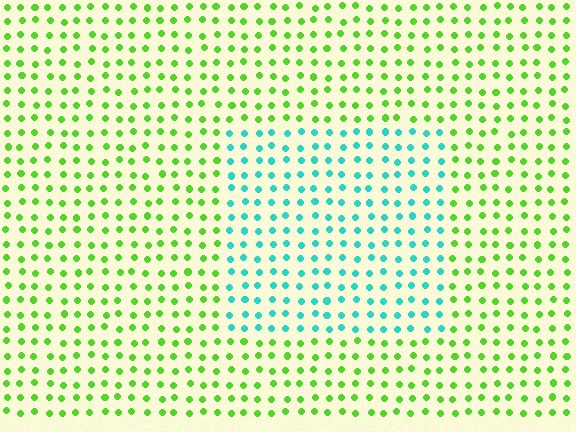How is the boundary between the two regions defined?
The boundary is defined purely by a slight shift in hue (about 68 degrees). Spacing, size, and orientation are identical on both sides.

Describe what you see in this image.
The image is filled with small lime elements in a uniform arrangement. A rectangle-shaped region is visible where the elements are tinted to a slightly different hue, forming a subtle color boundary.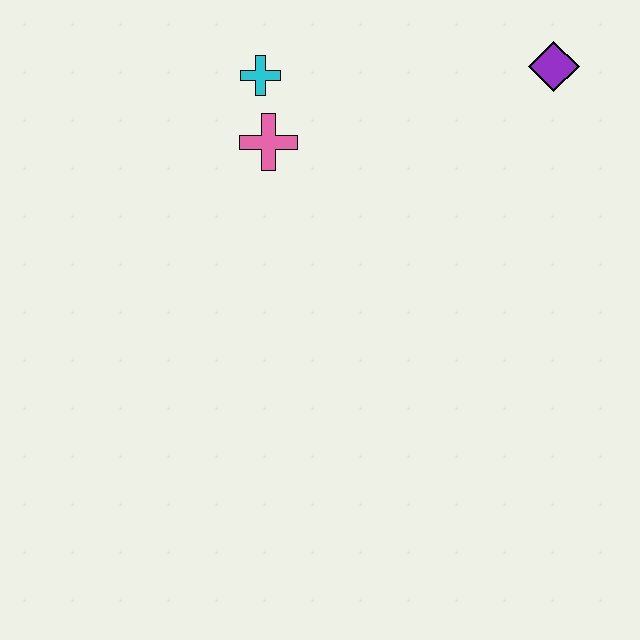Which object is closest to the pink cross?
The cyan cross is closest to the pink cross.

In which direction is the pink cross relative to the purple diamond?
The pink cross is to the left of the purple diamond.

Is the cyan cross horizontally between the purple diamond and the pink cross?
No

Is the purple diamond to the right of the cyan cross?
Yes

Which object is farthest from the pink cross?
The purple diamond is farthest from the pink cross.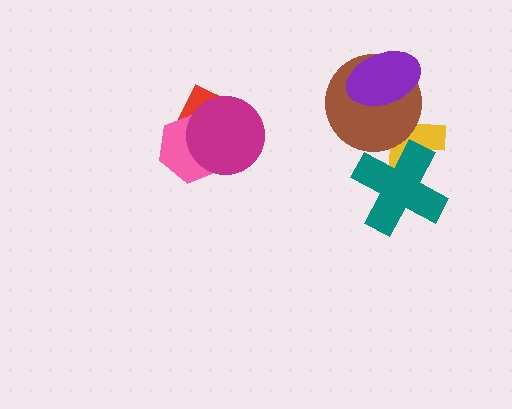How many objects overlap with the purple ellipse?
2 objects overlap with the purple ellipse.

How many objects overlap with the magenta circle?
2 objects overlap with the magenta circle.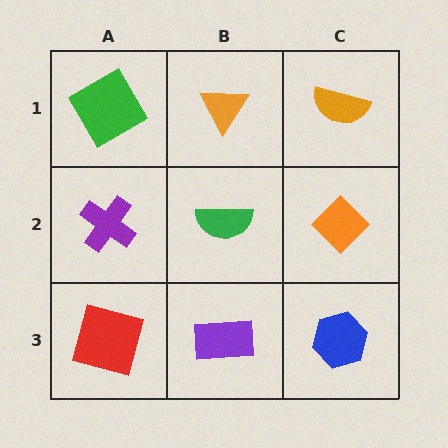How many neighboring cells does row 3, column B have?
3.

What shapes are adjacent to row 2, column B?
An orange triangle (row 1, column B), a purple rectangle (row 3, column B), a purple cross (row 2, column A), an orange diamond (row 2, column C).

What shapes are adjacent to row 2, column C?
An orange semicircle (row 1, column C), a blue hexagon (row 3, column C), a green semicircle (row 2, column B).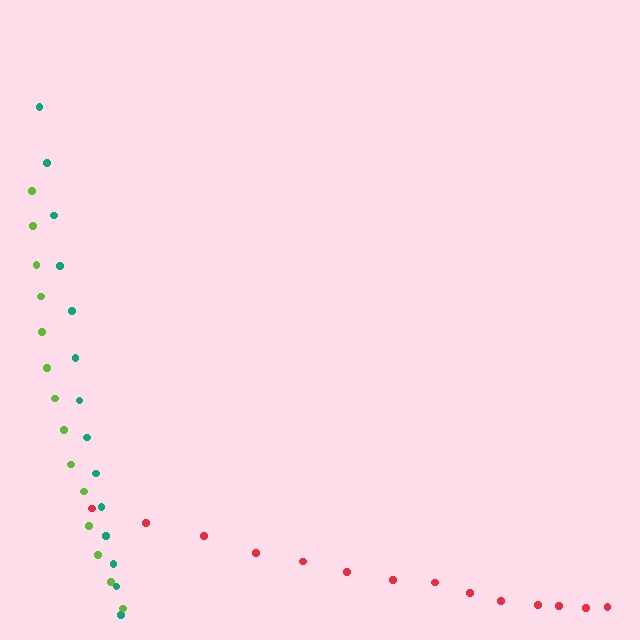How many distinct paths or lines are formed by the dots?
There are 3 distinct paths.